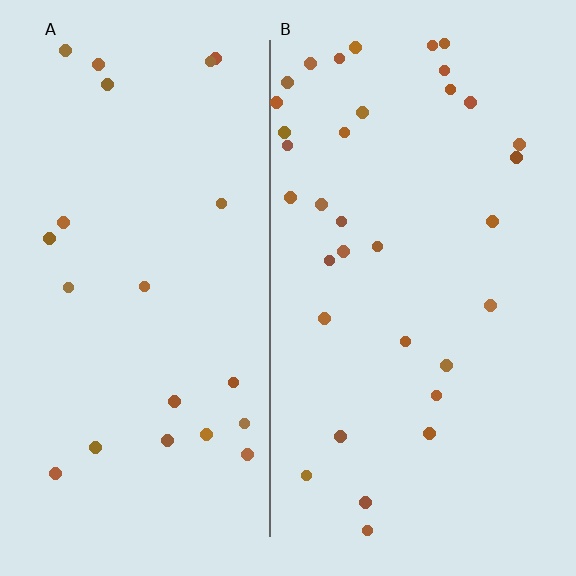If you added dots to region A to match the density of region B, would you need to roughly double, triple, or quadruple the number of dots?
Approximately double.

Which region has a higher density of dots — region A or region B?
B (the right).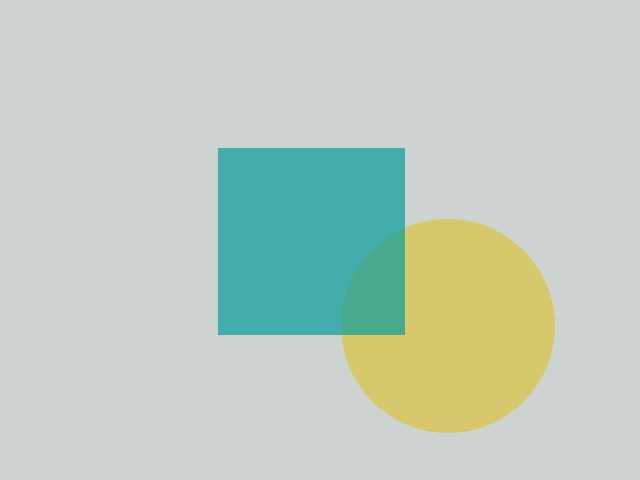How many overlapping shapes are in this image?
There are 2 overlapping shapes in the image.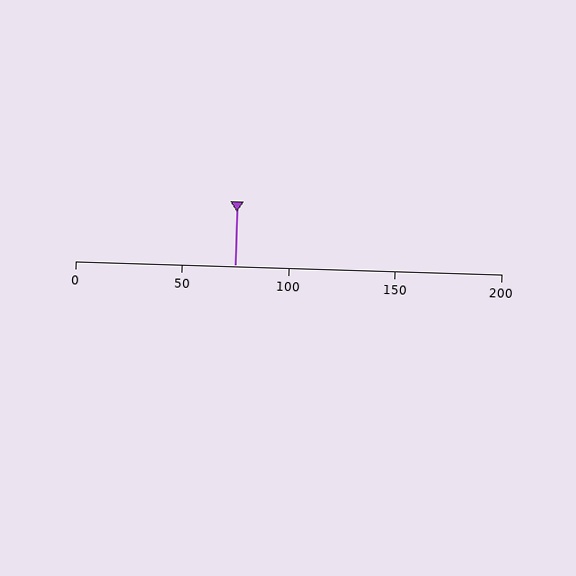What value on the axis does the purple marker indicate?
The marker indicates approximately 75.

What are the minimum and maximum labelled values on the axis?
The axis runs from 0 to 200.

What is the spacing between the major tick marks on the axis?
The major ticks are spaced 50 apart.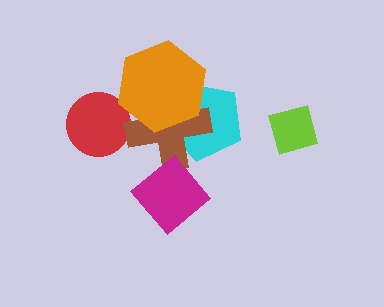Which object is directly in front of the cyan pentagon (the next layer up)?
The brown cross is directly in front of the cyan pentagon.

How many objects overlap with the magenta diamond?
0 objects overlap with the magenta diamond.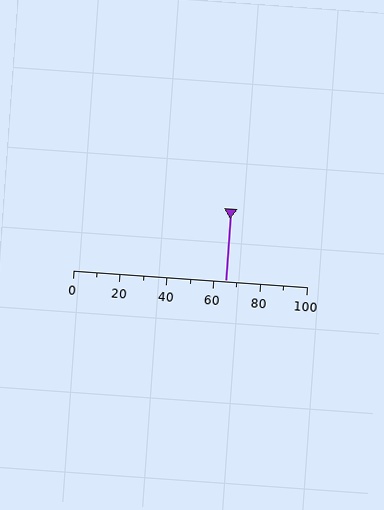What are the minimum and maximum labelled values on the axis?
The axis runs from 0 to 100.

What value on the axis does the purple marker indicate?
The marker indicates approximately 65.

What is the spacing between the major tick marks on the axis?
The major ticks are spaced 20 apart.